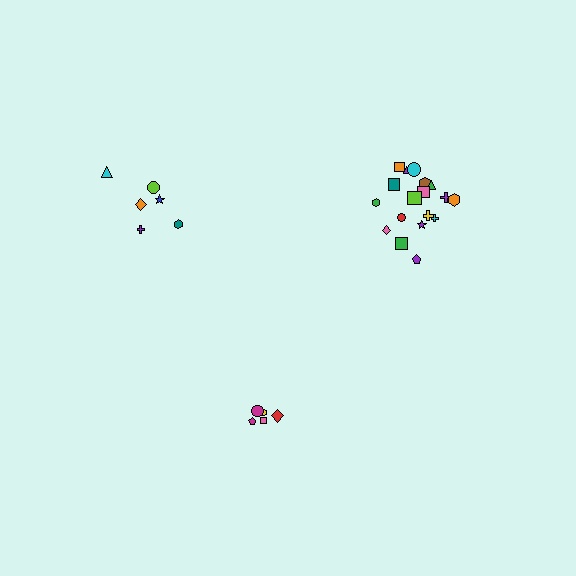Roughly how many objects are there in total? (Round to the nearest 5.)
Roughly 30 objects in total.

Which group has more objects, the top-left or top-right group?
The top-right group.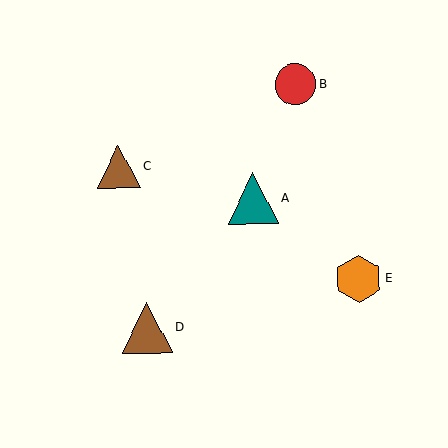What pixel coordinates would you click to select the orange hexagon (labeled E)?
Click at (358, 279) to select the orange hexagon E.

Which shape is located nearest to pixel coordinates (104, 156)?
The brown triangle (labeled C) at (119, 167) is nearest to that location.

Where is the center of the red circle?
The center of the red circle is at (295, 85).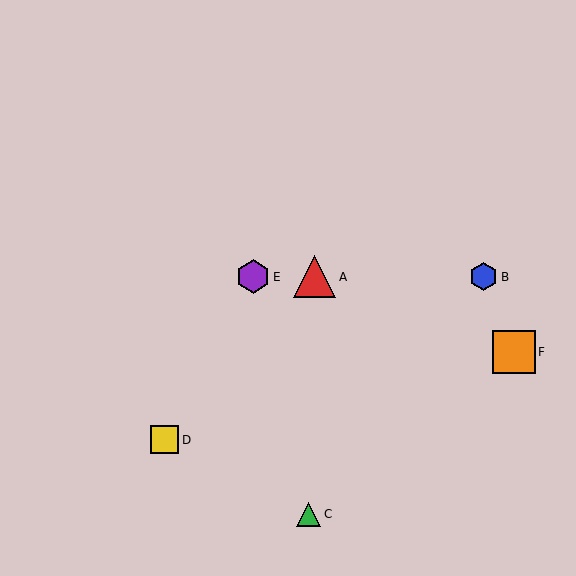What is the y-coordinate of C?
Object C is at y≈514.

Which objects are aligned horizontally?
Objects A, B, E are aligned horizontally.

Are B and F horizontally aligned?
No, B is at y≈277 and F is at y≈352.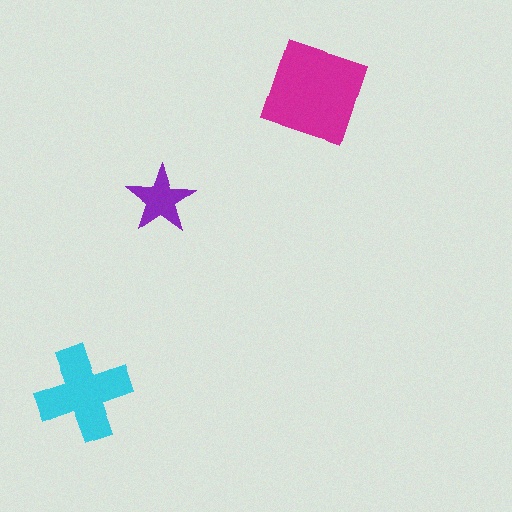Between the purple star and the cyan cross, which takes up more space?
The cyan cross.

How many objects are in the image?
There are 3 objects in the image.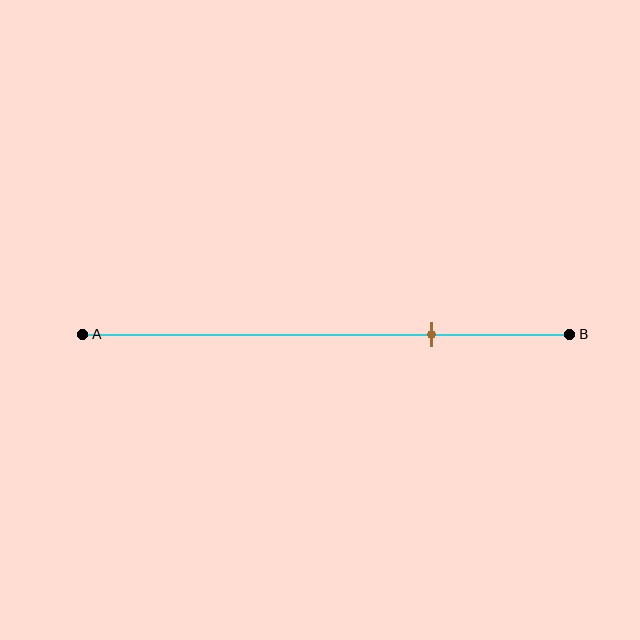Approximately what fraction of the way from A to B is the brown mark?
The brown mark is approximately 70% of the way from A to B.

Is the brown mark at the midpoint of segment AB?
No, the mark is at about 70% from A, not at the 50% midpoint.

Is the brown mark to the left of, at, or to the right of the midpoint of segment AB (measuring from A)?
The brown mark is to the right of the midpoint of segment AB.